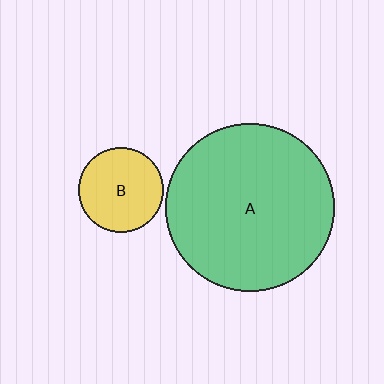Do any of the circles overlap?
No, none of the circles overlap.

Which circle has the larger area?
Circle A (green).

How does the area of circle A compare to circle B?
Approximately 4.0 times.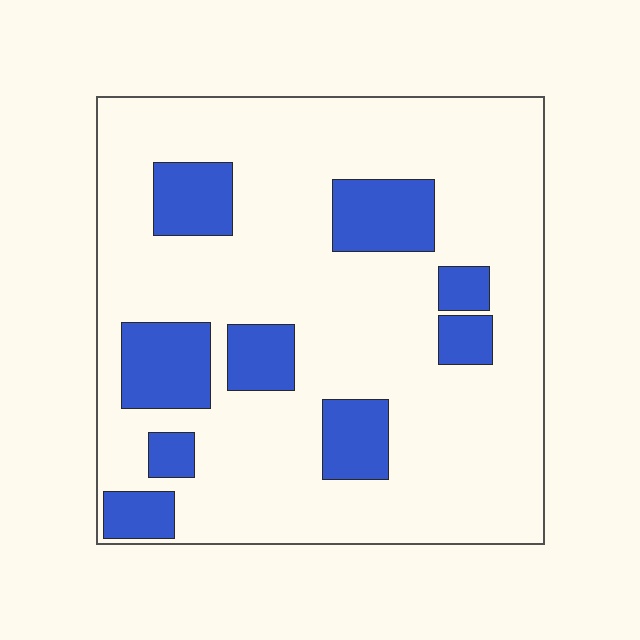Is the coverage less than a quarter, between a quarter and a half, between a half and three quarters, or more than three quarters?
Less than a quarter.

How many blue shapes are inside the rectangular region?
9.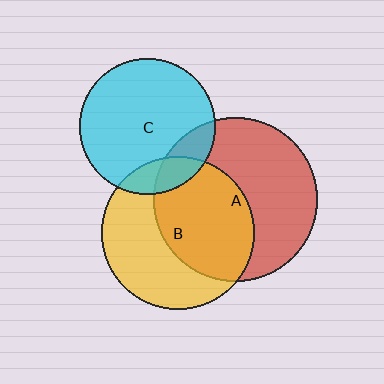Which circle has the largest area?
Circle A (red).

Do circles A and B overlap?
Yes.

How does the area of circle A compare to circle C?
Approximately 1.4 times.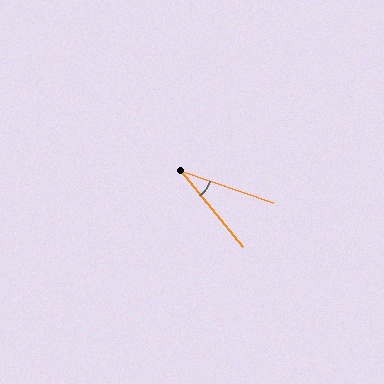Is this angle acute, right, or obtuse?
It is acute.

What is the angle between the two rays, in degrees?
Approximately 32 degrees.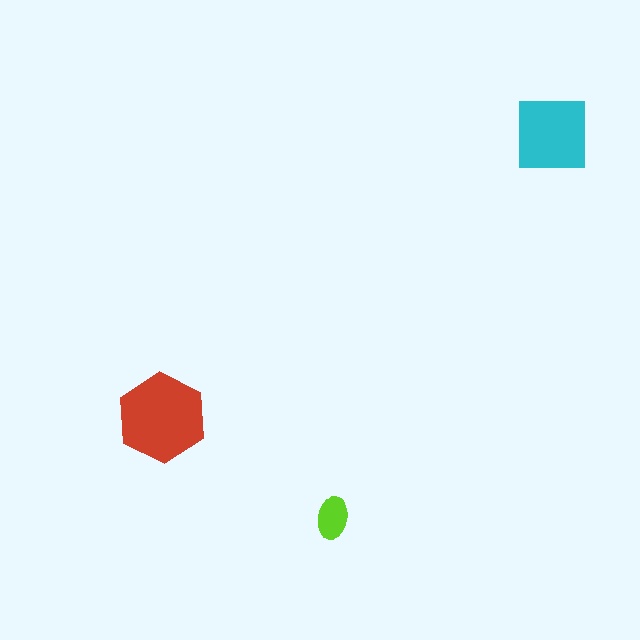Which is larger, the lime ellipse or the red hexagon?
The red hexagon.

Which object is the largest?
The red hexagon.